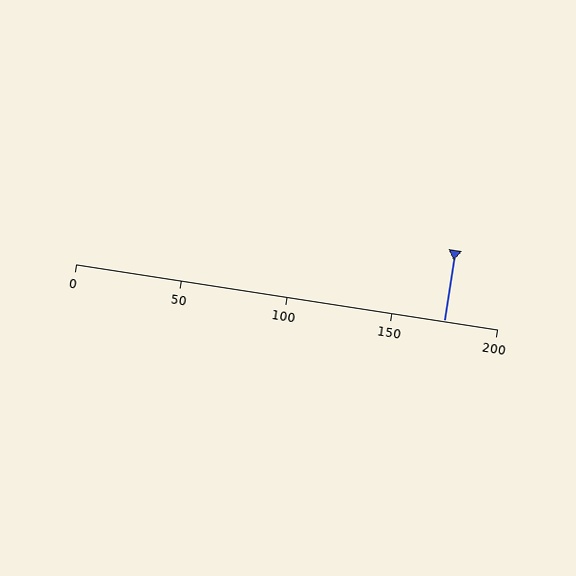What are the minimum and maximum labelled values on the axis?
The axis runs from 0 to 200.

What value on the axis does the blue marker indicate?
The marker indicates approximately 175.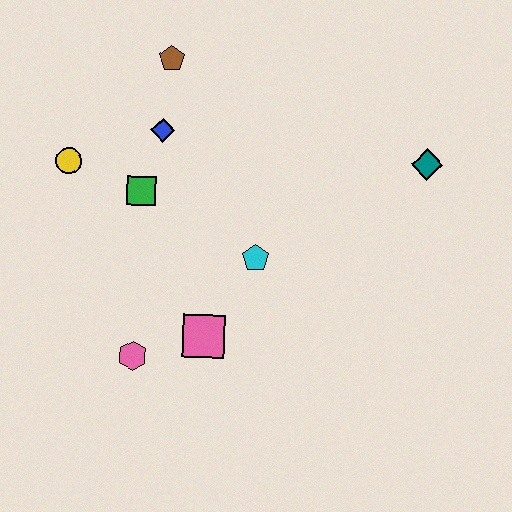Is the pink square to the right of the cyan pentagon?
No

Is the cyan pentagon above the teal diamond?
No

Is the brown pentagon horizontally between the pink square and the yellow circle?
Yes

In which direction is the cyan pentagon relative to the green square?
The cyan pentagon is to the right of the green square.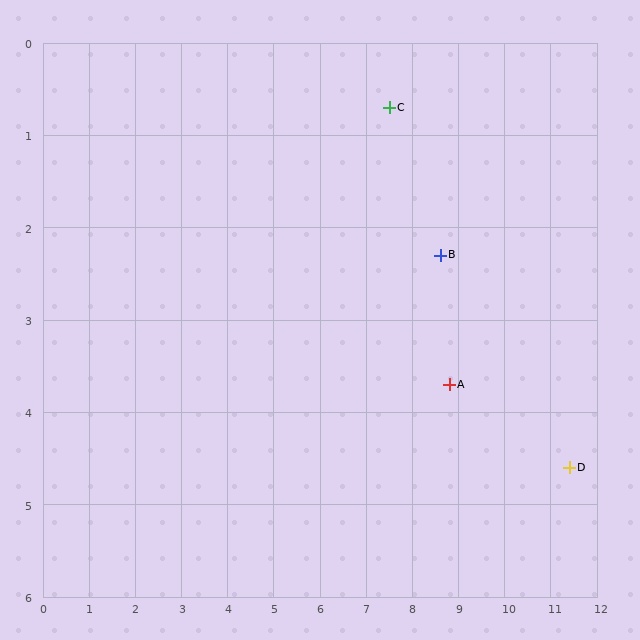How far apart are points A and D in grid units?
Points A and D are about 2.8 grid units apart.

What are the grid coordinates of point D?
Point D is at approximately (11.4, 4.6).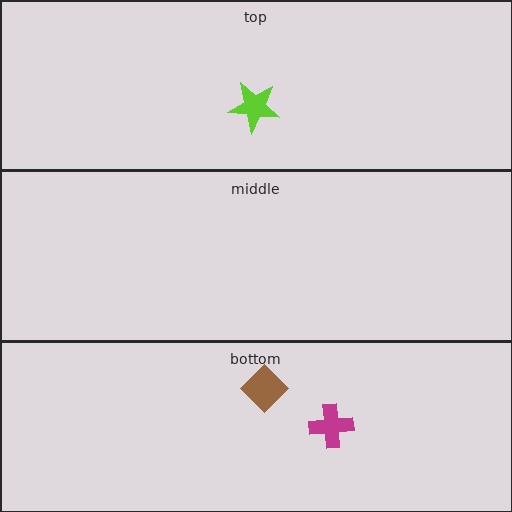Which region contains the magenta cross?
The bottom region.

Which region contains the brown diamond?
The bottom region.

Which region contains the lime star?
The top region.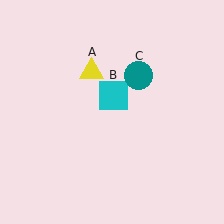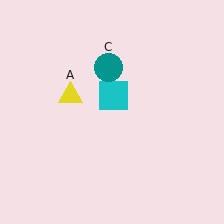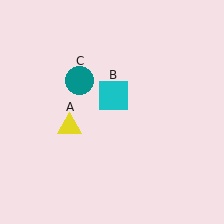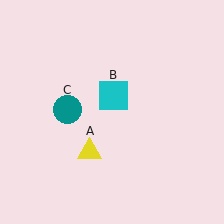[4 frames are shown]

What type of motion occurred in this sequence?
The yellow triangle (object A), teal circle (object C) rotated counterclockwise around the center of the scene.